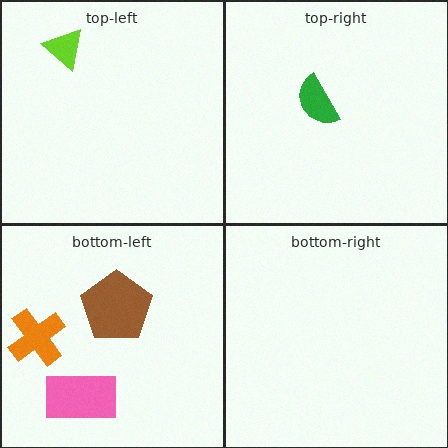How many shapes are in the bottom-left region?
3.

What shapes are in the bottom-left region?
The brown pentagon, the orange cross, the pink rectangle.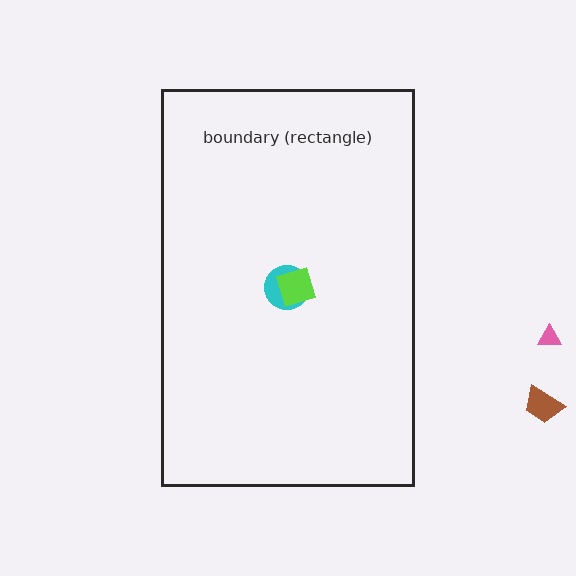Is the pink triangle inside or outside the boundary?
Outside.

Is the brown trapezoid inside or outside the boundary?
Outside.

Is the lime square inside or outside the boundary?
Inside.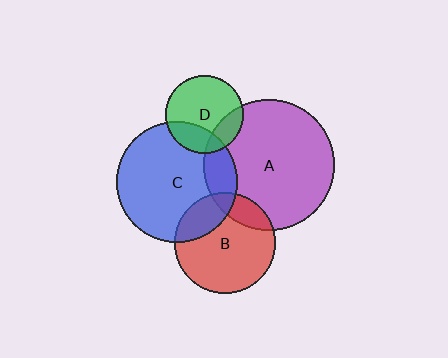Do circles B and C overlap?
Yes.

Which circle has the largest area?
Circle A (purple).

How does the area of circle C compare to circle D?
Approximately 2.4 times.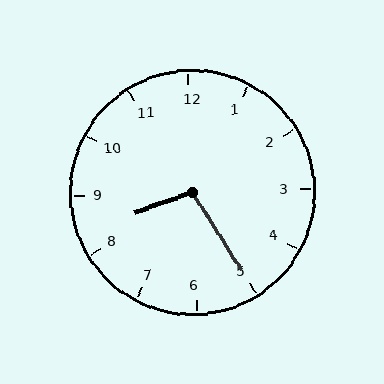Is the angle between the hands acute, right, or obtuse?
It is obtuse.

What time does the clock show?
8:25.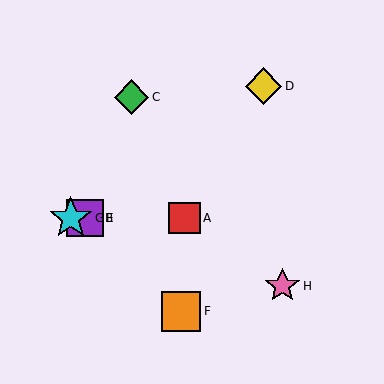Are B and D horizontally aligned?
No, B is at y≈218 and D is at y≈86.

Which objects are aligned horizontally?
Objects A, B, E, G are aligned horizontally.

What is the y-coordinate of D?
Object D is at y≈86.